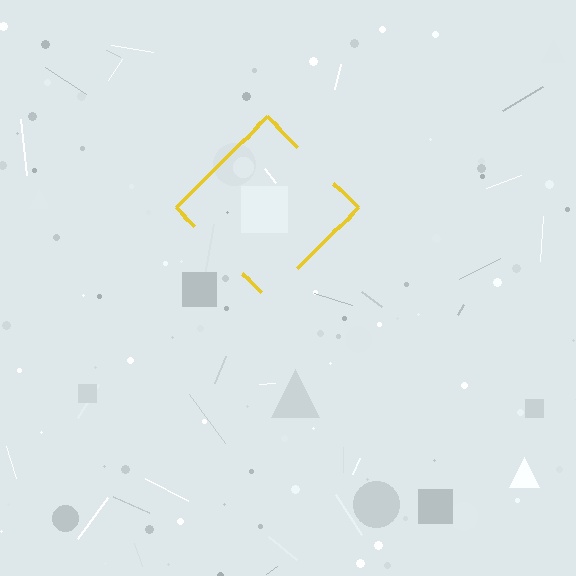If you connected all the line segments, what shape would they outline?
They would outline a diamond.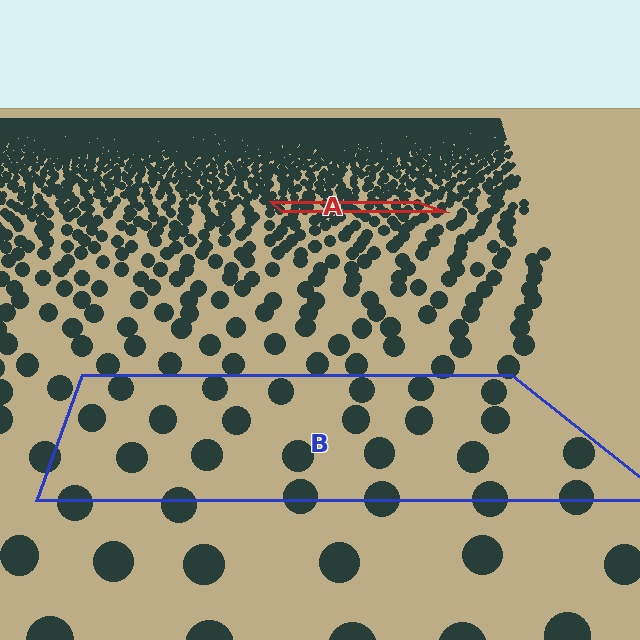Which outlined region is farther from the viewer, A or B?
Region A is farther from the viewer — the texture elements inside it appear smaller and more densely packed.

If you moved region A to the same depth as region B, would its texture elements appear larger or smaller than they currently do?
They would appear larger. At a closer depth, the same texture elements are projected at a bigger on-screen size.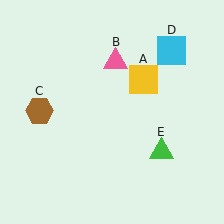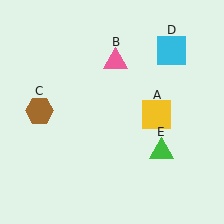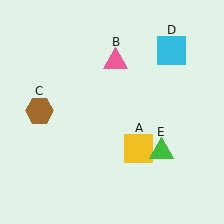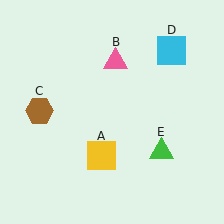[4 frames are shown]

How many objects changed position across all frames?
1 object changed position: yellow square (object A).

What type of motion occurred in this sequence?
The yellow square (object A) rotated clockwise around the center of the scene.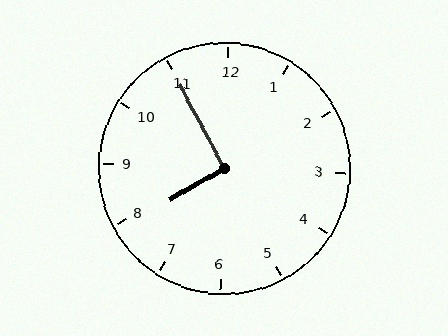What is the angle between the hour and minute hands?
Approximately 92 degrees.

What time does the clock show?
7:55.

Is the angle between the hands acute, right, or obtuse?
It is right.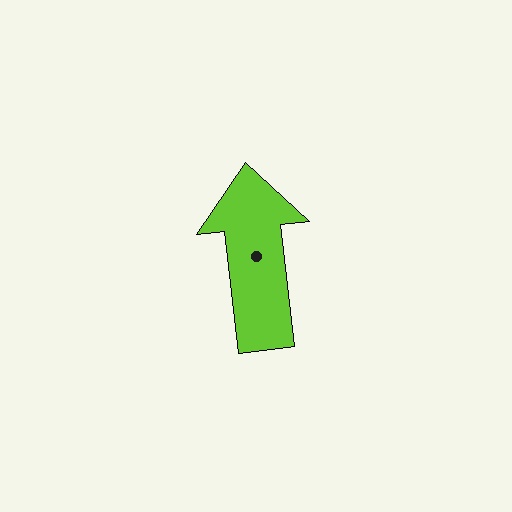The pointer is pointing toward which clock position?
Roughly 12 o'clock.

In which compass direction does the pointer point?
North.